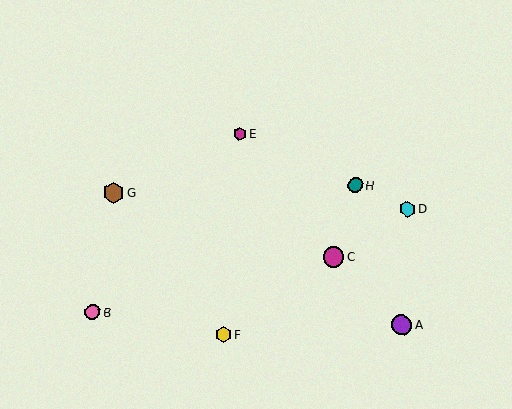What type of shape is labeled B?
Shape B is a pink circle.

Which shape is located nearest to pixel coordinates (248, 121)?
The magenta hexagon (labeled E) at (240, 133) is nearest to that location.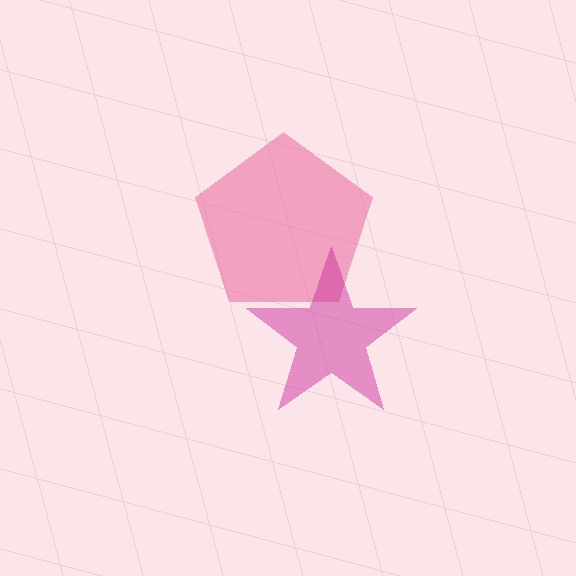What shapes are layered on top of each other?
The layered shapes are: a pink pentagon, a magenta star.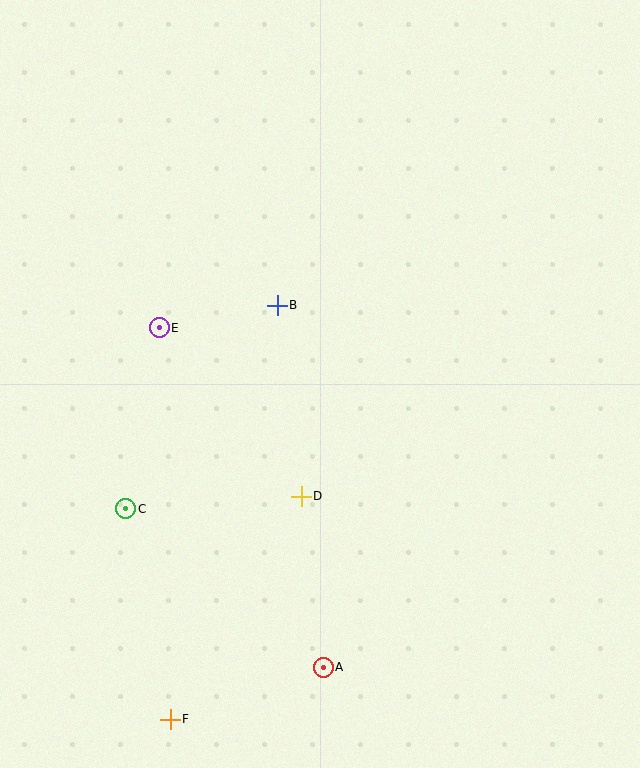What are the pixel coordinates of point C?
Point C is at (126, 509).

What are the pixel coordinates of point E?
Point E is at (159, 328).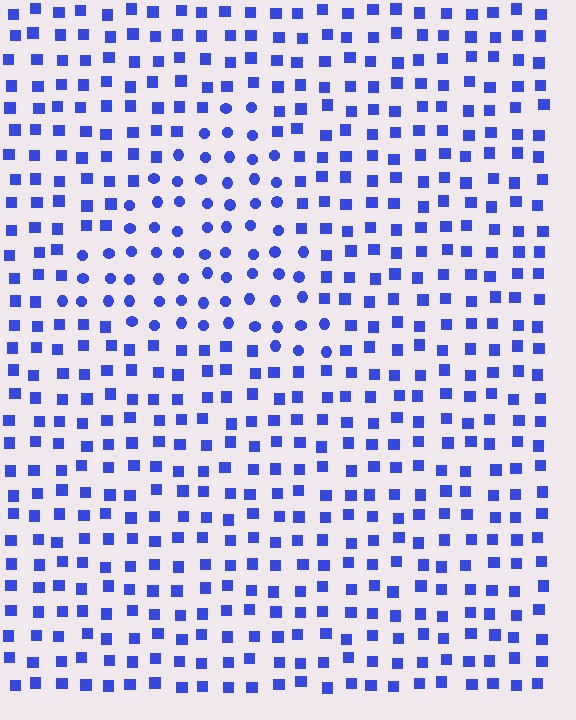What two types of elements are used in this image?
The image uses circles inside the triangle region and squares outside it.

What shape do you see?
I see a triangle.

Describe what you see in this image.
The image is filled with small blue elements arranged in a uniform grid. A triangle-shaped region contains circles, while the surrounding area contains squares. The boundary is defined purely by the change in element shape.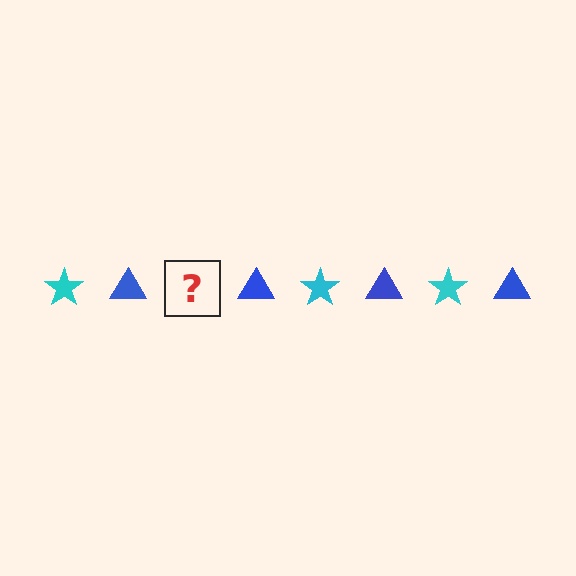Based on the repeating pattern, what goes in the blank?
The blank should be a cyan star.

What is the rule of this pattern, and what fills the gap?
The rule is that the pattern alternates between cyan star and blue triangle. The gap should be filled with a cyan star.